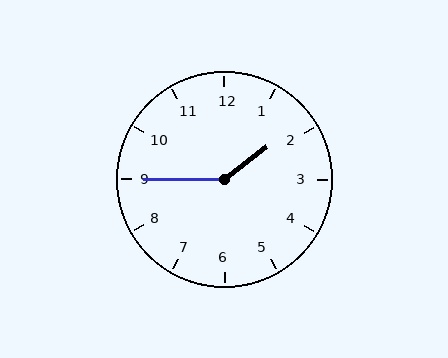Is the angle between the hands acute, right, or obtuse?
It is obtuse.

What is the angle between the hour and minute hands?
Approximately 142 degrees.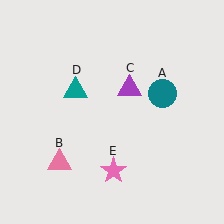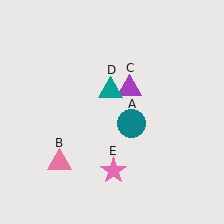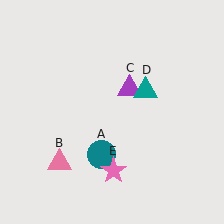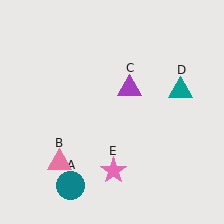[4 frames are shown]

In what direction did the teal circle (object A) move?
The teal circle (object A) moved down and to the left.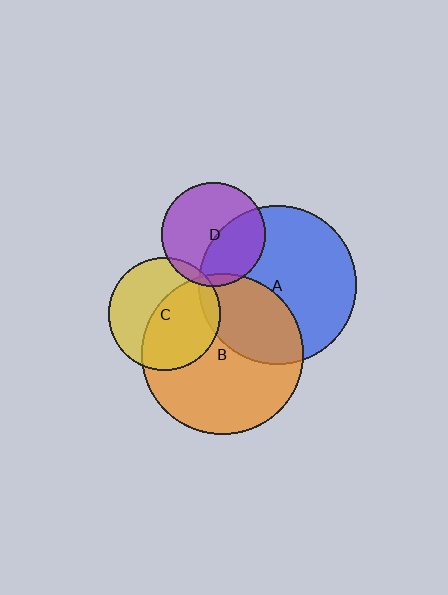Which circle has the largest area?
Circle B (orange).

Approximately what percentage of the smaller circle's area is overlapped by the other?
Approximately 55%.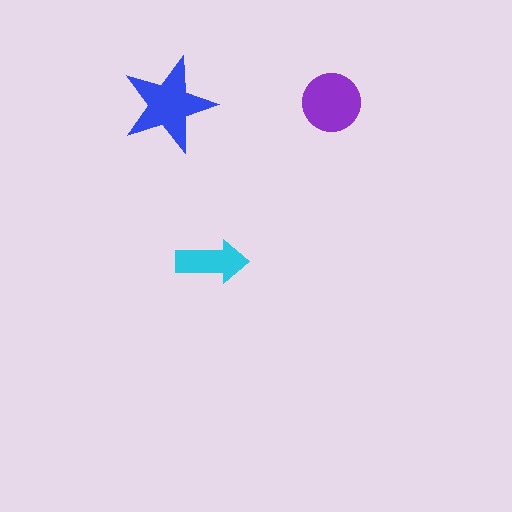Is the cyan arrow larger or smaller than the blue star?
Smaller.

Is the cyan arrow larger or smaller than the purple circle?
Smaller.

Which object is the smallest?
The cyan arrow.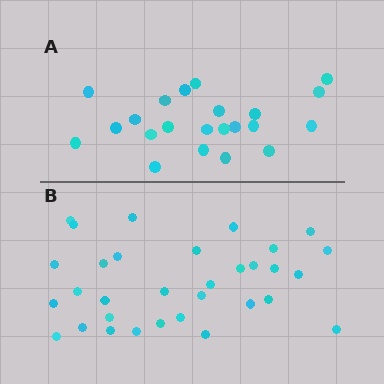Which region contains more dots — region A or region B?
Region B (the bottom region) has more dots.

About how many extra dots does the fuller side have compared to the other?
Region B has roughly 10 or so more dots than region A.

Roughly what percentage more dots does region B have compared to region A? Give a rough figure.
About 45% more.